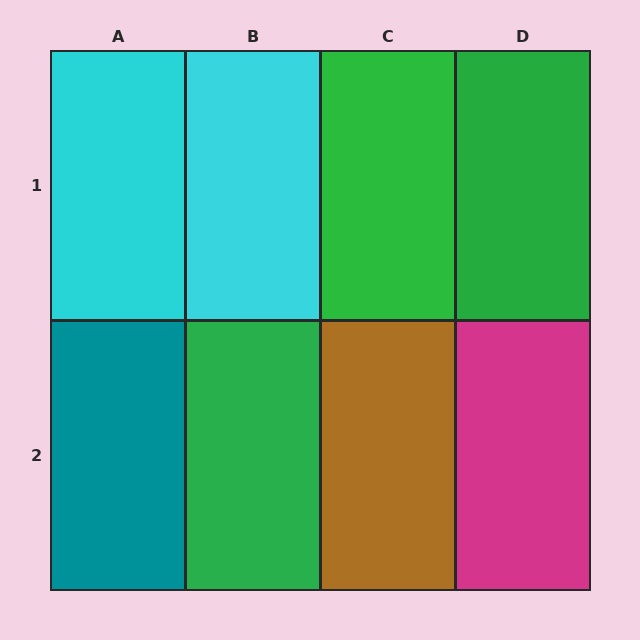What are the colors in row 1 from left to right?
Cyan, cyan, green, green.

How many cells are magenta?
1 cell is magenta.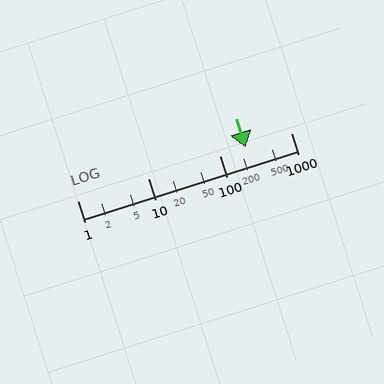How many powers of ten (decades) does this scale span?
The scale spans 3 decades, from 1 to 1000.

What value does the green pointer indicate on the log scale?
The pointer indicates approximately 230.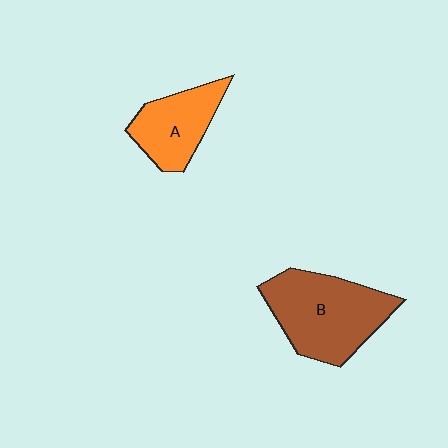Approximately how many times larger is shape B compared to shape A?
Approximately 1.6 times.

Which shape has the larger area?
Shape B (brown).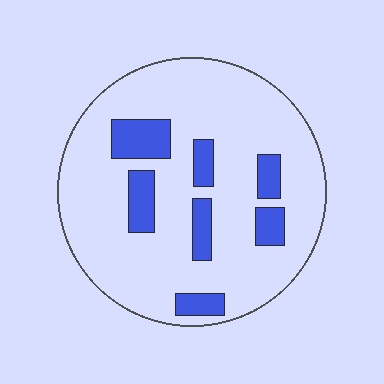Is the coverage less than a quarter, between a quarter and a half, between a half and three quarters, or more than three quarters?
Less than a quarter.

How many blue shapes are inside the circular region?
7.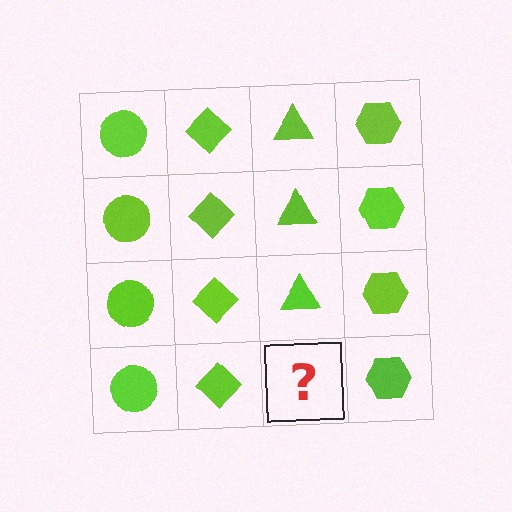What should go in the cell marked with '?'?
The missing cell should contain a lime triangle.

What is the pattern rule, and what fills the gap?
The rule is that each column has a consistent shape. The gap should be filled with a lime triangle.